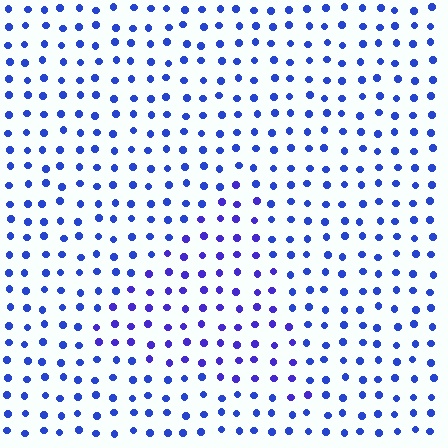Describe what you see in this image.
The image is filled with small blue elements in a uniform arrangement. A triangle-shaped region is visible where the elements are tinted to a slightly different hue, forming a subtle color boundary.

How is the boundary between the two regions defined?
The boundary is defined purely by a slight shift in hue (about 22 degrees). Spacing, size, and orientation are identical on both sides.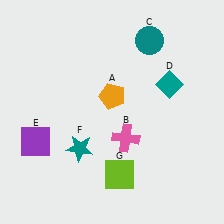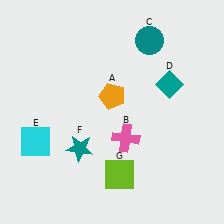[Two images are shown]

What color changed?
The square (E) changed from purple in Image 1 to cyan in Image 2.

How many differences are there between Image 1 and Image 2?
There is 1 difference between the two images.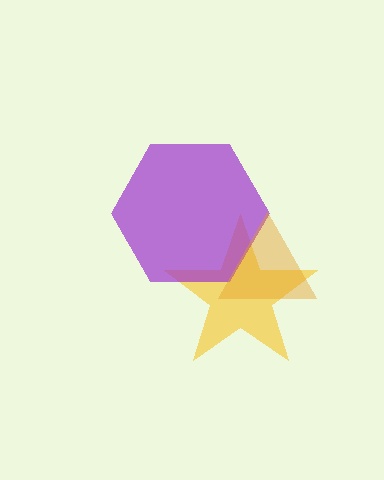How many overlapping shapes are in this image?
There are 3 overlapping shapes in the image.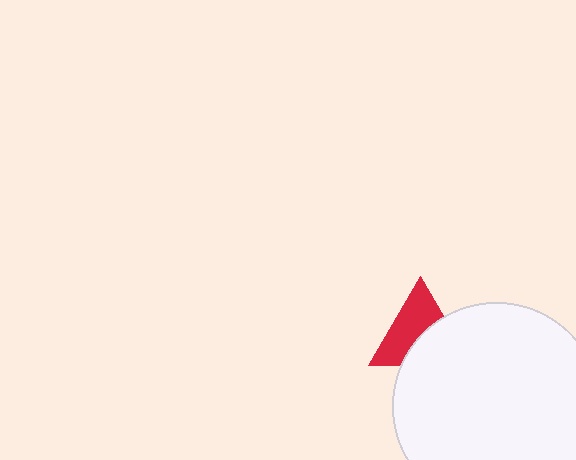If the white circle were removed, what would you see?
You would see the complete red triangle.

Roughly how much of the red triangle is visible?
About half of it is visible (roughly 57%).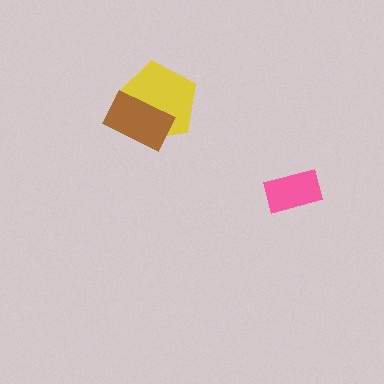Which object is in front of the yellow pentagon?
The brown rectangle is in front of the yellow pentagon.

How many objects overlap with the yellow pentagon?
1 object overlaps with the yellow pentagon.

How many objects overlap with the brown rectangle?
1 object overlaps with the brown rectangle.